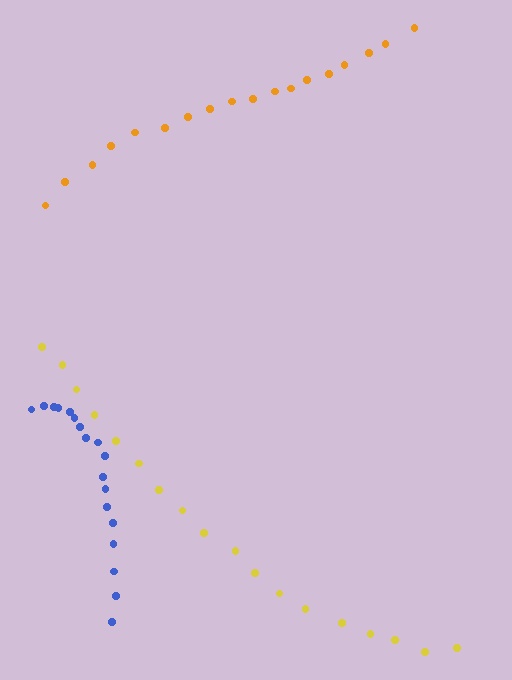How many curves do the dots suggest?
There are 3 distinct paths.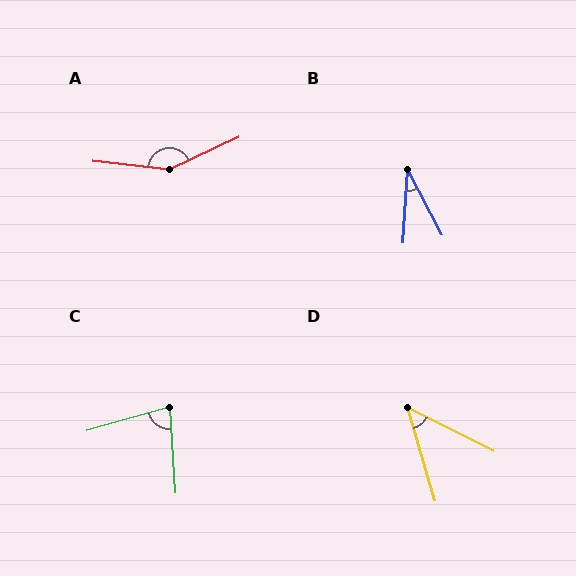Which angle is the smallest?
B, at approximately 32 degrees.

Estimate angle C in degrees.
Approximately 78 degrees.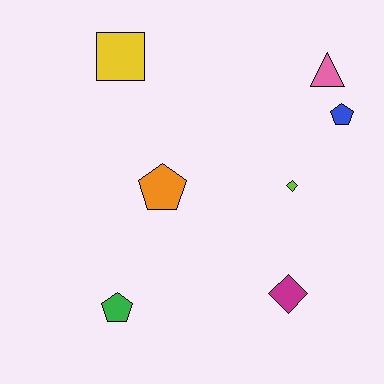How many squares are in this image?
There is 1 square.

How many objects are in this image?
There are 7 objects.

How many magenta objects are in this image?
There is 1 magenta object.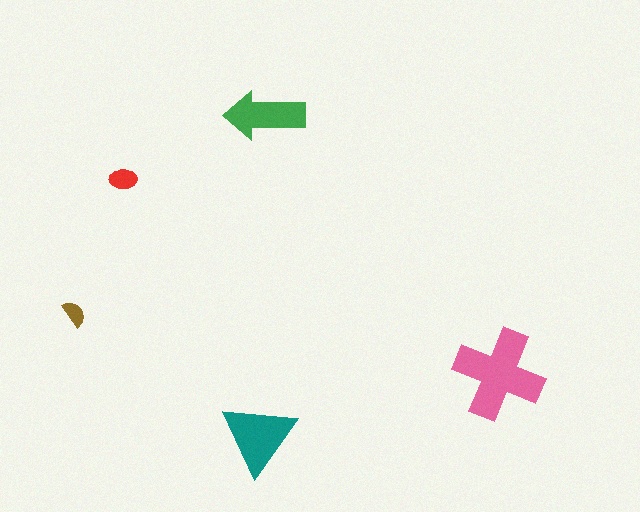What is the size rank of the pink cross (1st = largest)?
1st.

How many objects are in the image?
There are 5 objects in the image.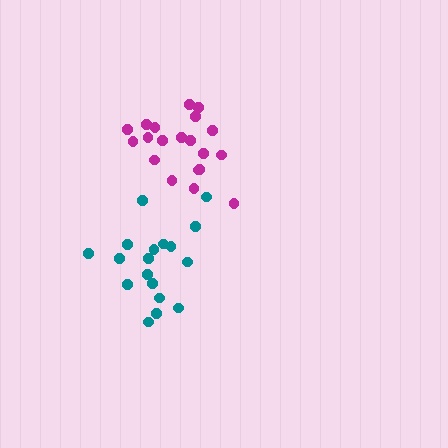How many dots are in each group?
Group 1: 20 dots, Group 2: 18 dots (38 total).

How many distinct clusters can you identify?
There are 2 distinct clusters.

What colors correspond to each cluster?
The clusters are colored: magenta, teal.